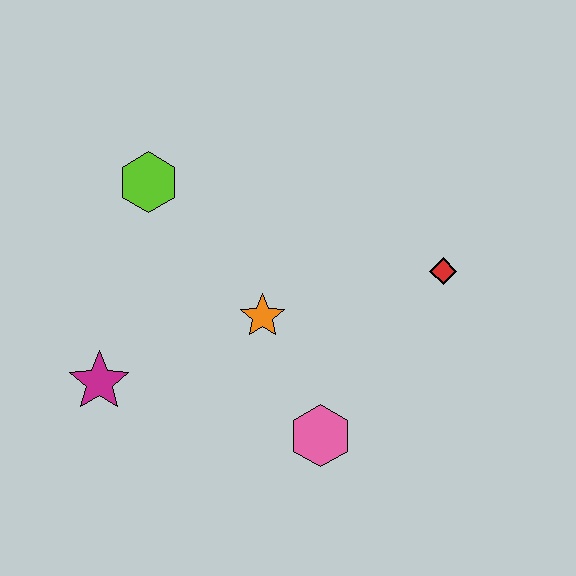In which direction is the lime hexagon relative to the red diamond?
The lime hexagon is to the left of the red diamond.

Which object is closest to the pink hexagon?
The orange star is closest to the pink hexagon.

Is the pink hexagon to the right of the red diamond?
No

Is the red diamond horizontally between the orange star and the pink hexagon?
No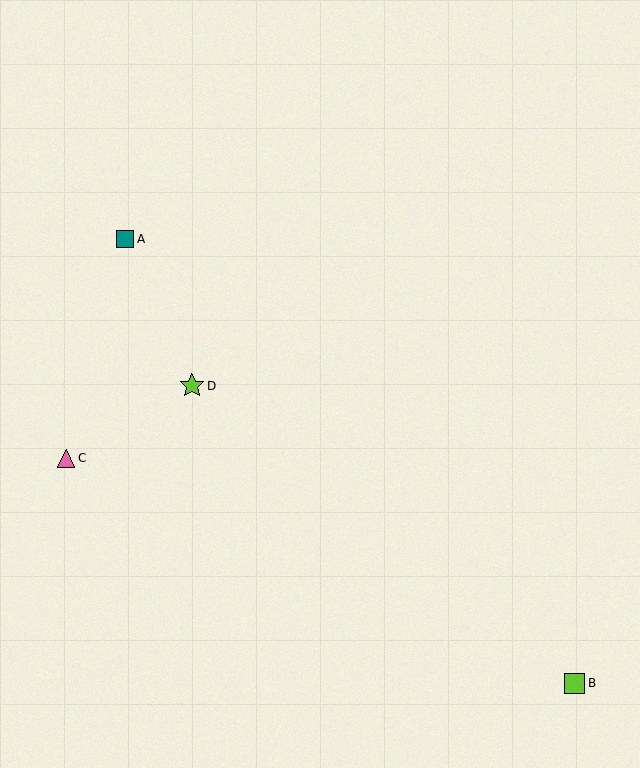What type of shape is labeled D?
Shape D is a lime star.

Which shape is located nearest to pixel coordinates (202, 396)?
The lime star (labeled D) at (192, 386) is nearest to that location.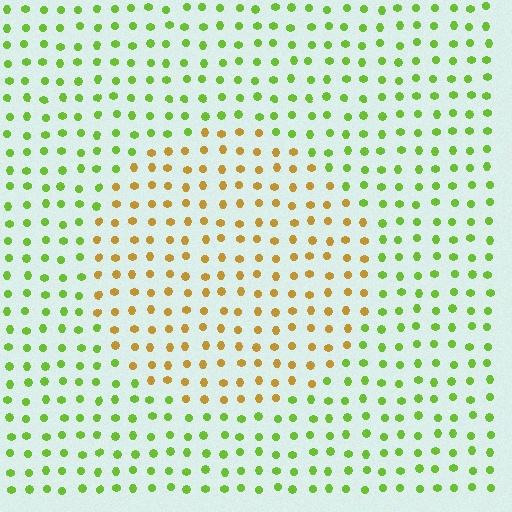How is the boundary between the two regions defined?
The boundary is defined purely by a slight shift in hue (about 55 degrees). Spacing, size, and orientation are identical on both sides.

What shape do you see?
I see a circle.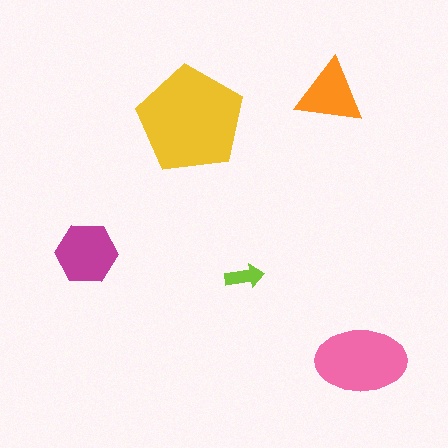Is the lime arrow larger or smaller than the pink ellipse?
Smaller.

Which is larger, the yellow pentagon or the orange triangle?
The yellow pentagon.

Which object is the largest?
The yellow pentagon.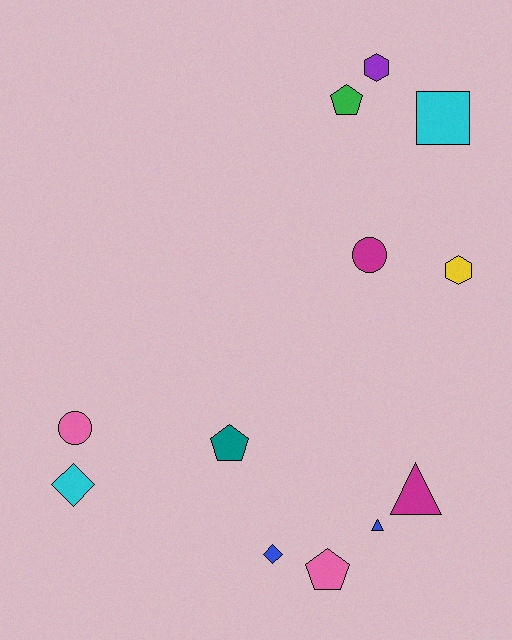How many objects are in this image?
There are 12 objects.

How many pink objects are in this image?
There are 2 pink objects.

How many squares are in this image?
There is 1 square.